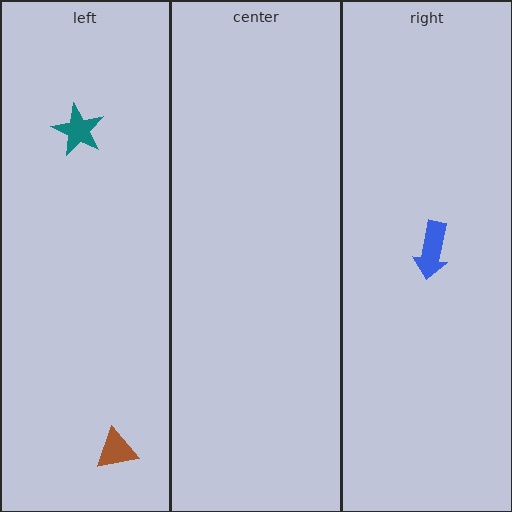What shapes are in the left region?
The teal star, the brown triangle.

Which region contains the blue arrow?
The right region.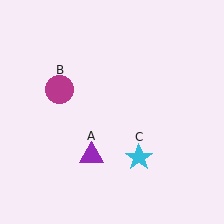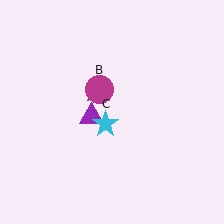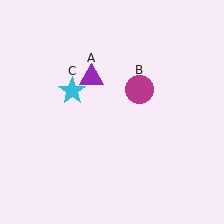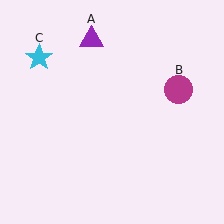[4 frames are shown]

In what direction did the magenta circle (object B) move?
The magenta circle (object B) moved right.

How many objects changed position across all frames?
3 objects changed position: purple triangle (object A), magenta circle (object B), cyan star (object C).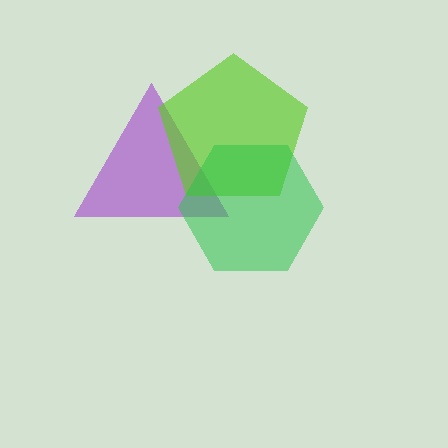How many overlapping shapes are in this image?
There are 3 overlapping shapes in the image.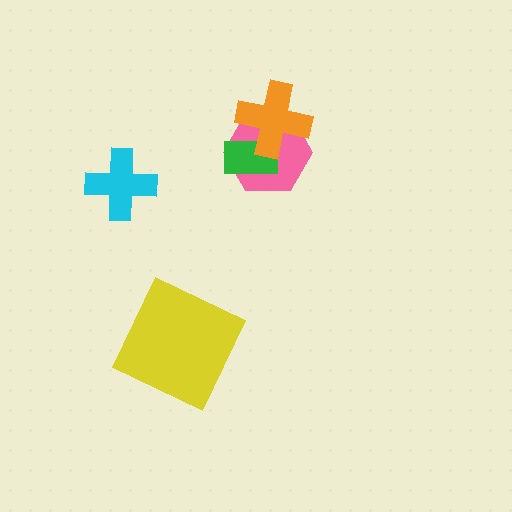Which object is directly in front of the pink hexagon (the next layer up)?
The green rectangle is directly in front of the pink hexagon.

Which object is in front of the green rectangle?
The orange cross is in front of the green rectangle.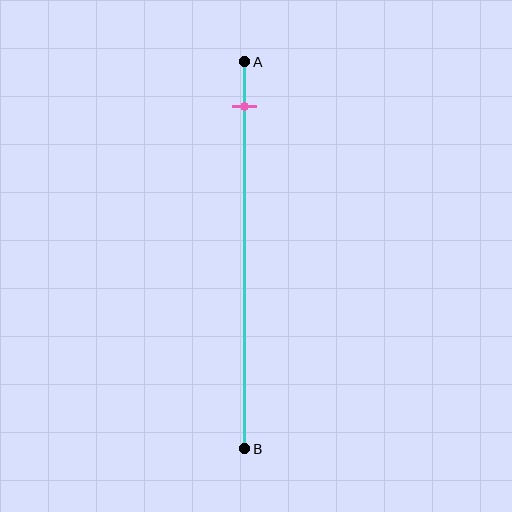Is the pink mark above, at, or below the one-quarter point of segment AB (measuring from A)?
The pink mark is above the one-quarter point of segment AB.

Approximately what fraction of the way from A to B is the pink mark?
The pink mark is approximately 10% of the way from A to B.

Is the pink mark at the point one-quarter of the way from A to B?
No, the mark is at about 10% from A, not at the 25% one-quarter point.